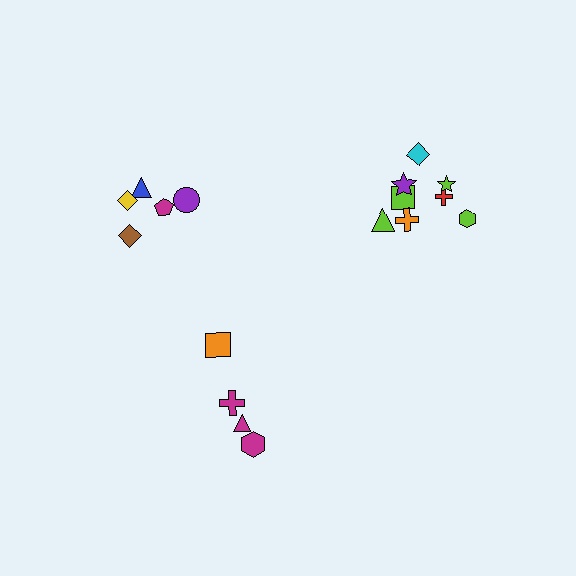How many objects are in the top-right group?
There are 8 objects.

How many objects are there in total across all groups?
There are 17 objects.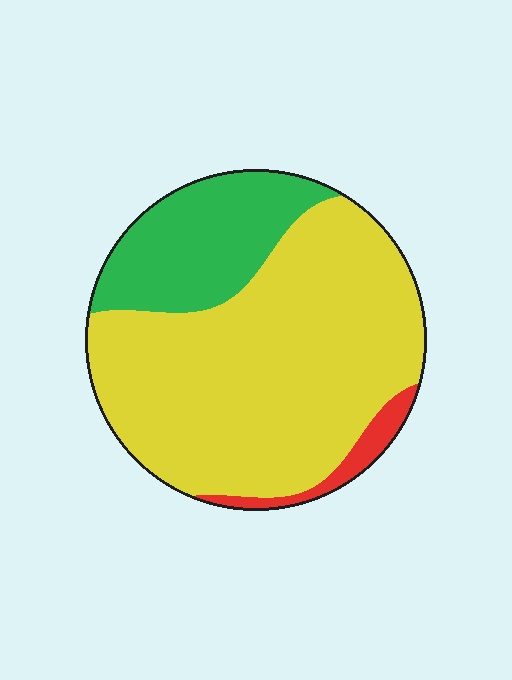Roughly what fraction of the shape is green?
Green covers 23% of the shape.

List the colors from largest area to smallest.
From largest to smallest: yellow, green, red.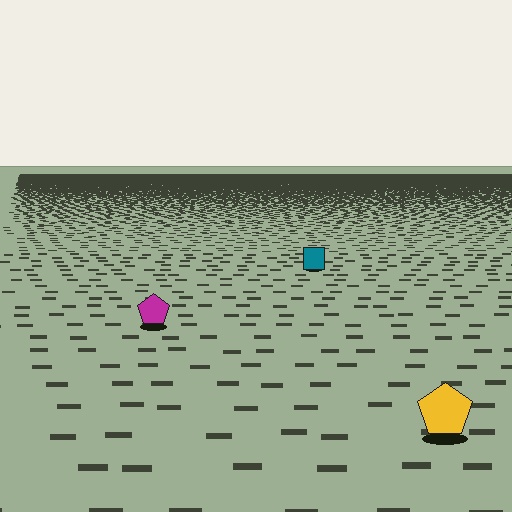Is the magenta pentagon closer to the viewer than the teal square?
Yes. The magenta pentagon is closer — you can tell from the texture gradient: the ground texture is coarser near it.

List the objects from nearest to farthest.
From nearest to farthest: the yellow pentagon, the magenta pentagon, the teal square.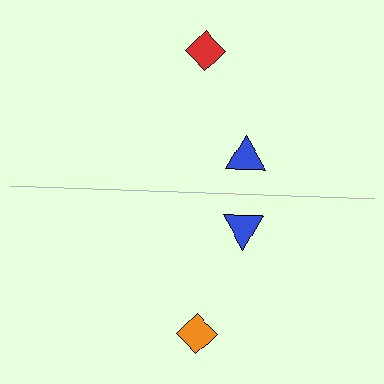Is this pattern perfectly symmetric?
No, the pattern is not perfectly symmetric. The orange diamond on the bottom side breaks the symmetry — its mirror counterpart is red.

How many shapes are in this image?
There are 4 shapes in this image.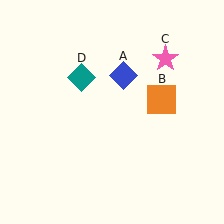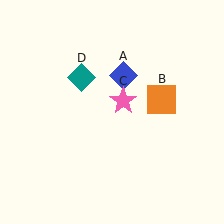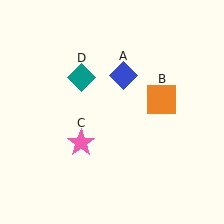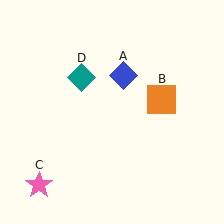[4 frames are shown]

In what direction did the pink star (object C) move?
The pink star (object C) moved down and to the left.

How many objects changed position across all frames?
1 object changed position: pink star (object C).